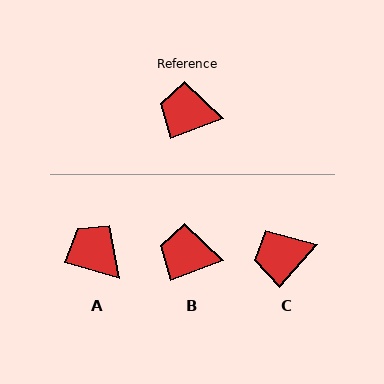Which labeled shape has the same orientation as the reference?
B.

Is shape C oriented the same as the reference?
No, it is off by about 27 degrees.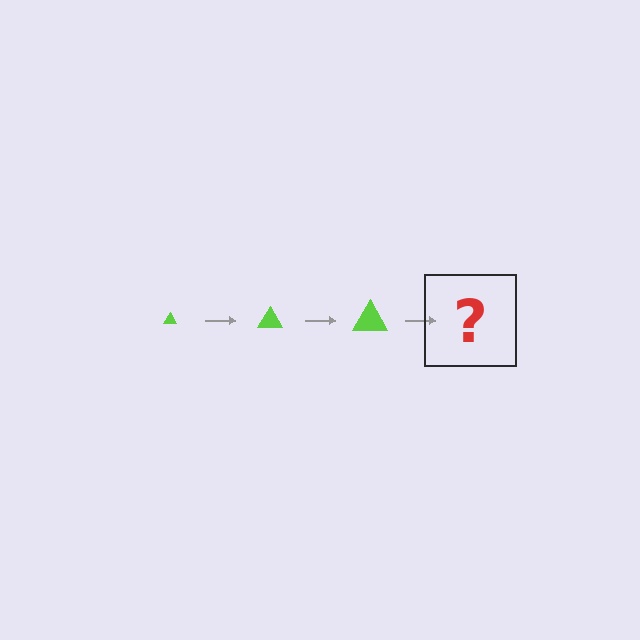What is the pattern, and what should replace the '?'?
The pattern is that the triangle gets progressively larger each step. The '?' should be a lime triangle, larger than the previous one.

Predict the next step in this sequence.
The next step is a lime triangle, larger than the previous one.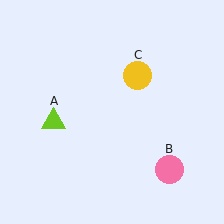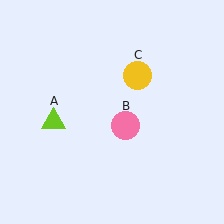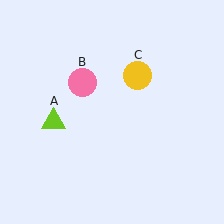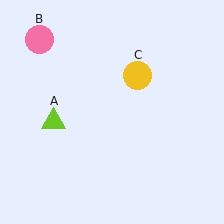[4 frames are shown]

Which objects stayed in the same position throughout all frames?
Lime triangle (object A) and yellow circle (object C) remained stationary.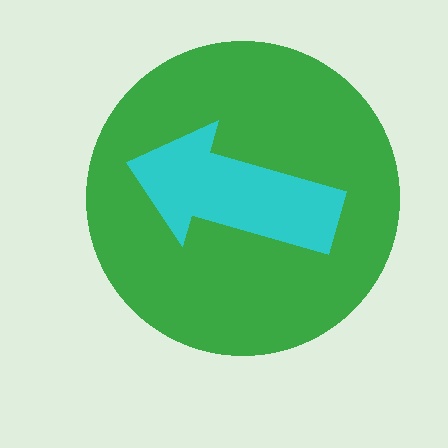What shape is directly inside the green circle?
The cyan arrow.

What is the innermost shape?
The cyan arrow.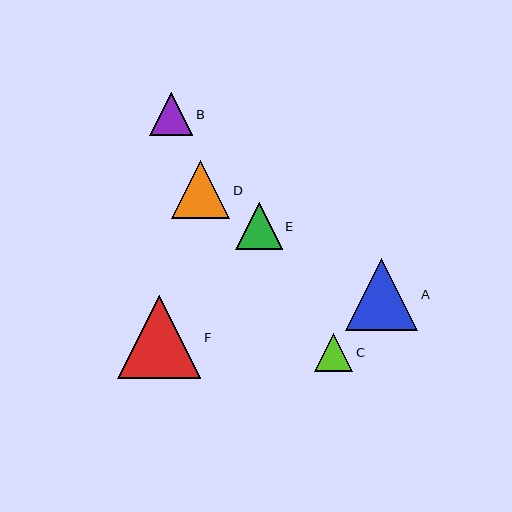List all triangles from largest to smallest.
From largest to smallest: F, A, D, E, B, C.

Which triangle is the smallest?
Triangle C is the smallest with a size of approximately 38 pixels.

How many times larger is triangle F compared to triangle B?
Triangle F is approximately 1.9 times the size of triangle B.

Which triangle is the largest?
Triangle F is the largest with a size of approximately 83 pixels.